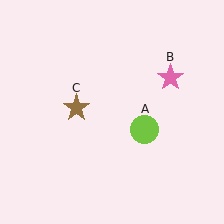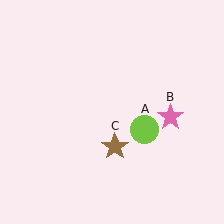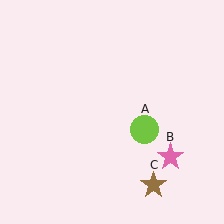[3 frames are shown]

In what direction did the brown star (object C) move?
The brown star (object C) moved down and to the right.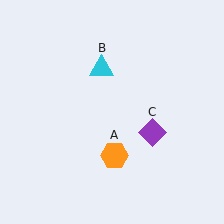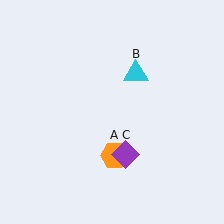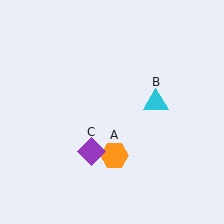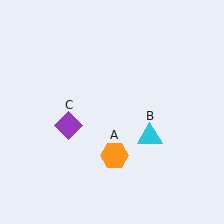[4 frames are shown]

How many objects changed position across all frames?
2 objects changed position: cyan triangle (object B), purple diamond (object C).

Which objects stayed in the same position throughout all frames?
Orange hexagon (object A) remained stationary.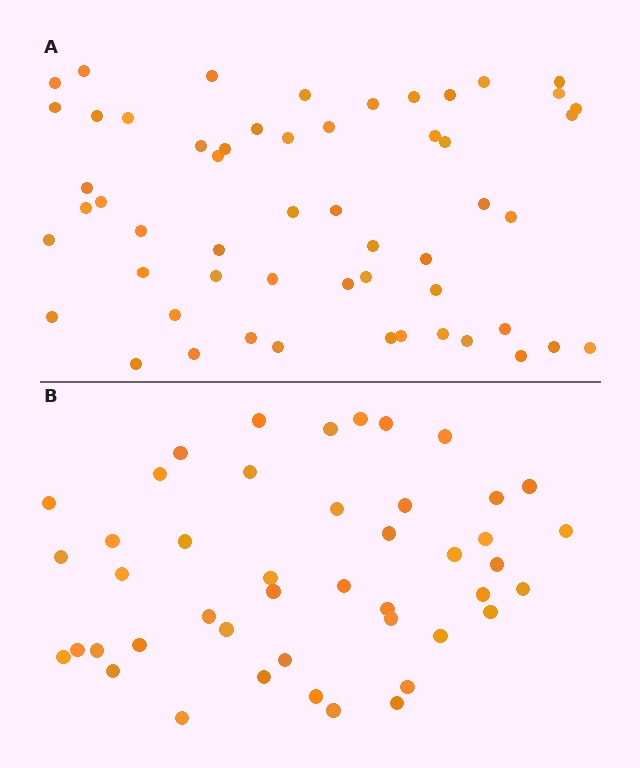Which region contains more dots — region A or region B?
Region A (the top region) has more dots.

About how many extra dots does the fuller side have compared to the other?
Region A has roughly 10 or so more dots than region B.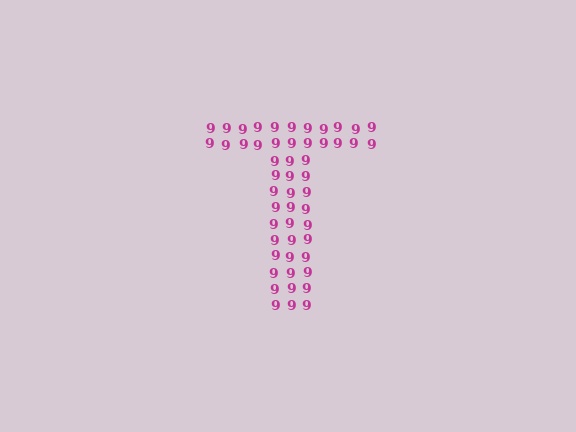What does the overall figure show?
The overall figure shows the letter T.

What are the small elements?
The small elements are digit 9's.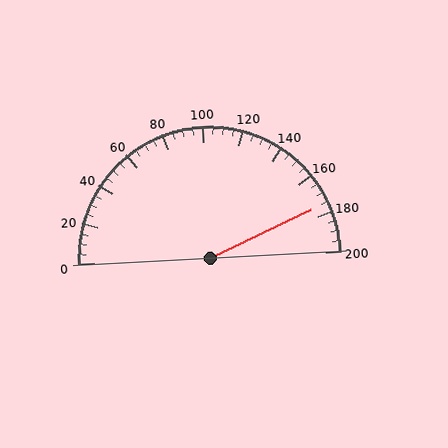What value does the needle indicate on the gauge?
The needle indicates approximately 175.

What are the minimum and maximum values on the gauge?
The gauge ranges from 0 to 200.